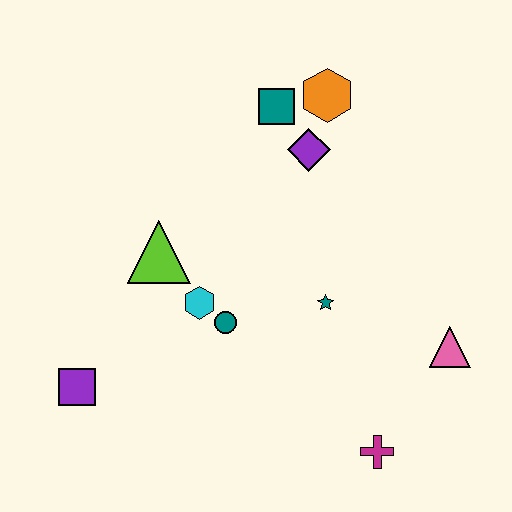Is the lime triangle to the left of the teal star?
Yes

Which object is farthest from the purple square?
The orange hexagon is farthest from the purple square.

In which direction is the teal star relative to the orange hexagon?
The teal star is below the orange hexagon.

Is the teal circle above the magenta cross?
Yes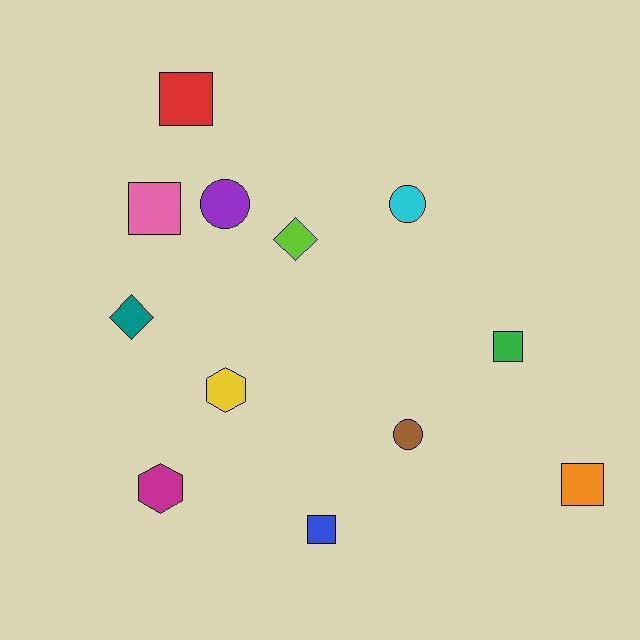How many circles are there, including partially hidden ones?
There are 3 circles.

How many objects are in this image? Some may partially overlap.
There are 12 objects.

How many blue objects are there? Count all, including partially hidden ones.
There is 1 blue object.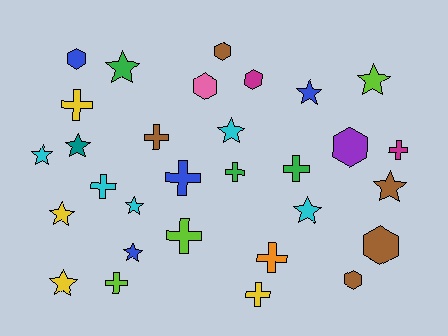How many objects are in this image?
There are 30 objects.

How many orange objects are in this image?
There is 1 orange object.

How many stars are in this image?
There are 12 stars.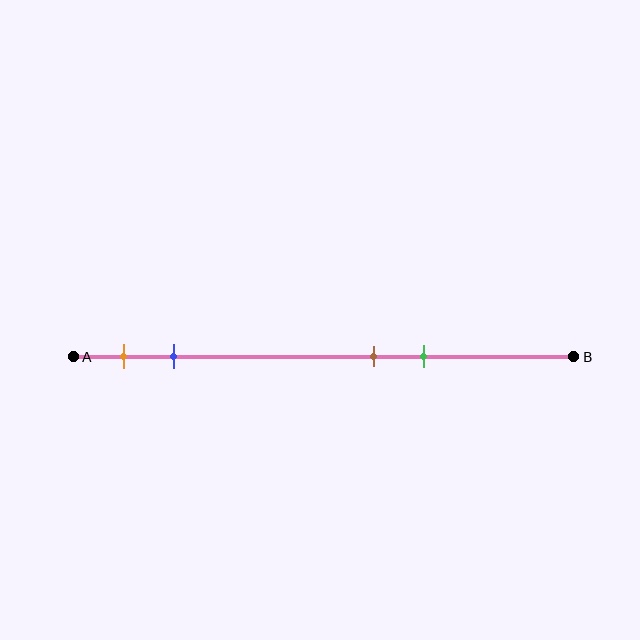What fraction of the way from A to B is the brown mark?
The brown mark is approximately 60% (0.6) of the way from A to B.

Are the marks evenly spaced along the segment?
No, the marks are not evenly spaced.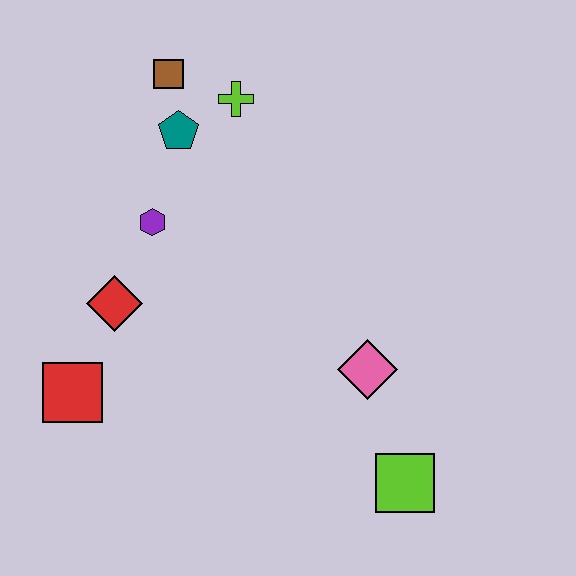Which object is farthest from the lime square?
The brown square is farthest from the lime square.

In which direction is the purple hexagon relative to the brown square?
The purple hexagon is below the brown square.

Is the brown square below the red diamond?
No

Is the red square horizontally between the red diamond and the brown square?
No